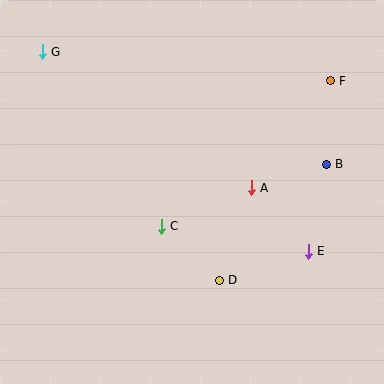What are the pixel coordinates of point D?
Point D is at (219, 280).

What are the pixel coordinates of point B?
Point B is at (326, 165).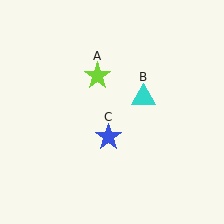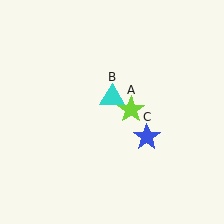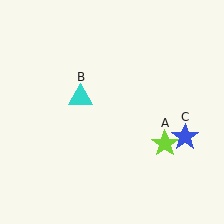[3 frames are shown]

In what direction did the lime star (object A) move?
The lime star (object A) moved down and to the right.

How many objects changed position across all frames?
3 objects changed position: lime star (object A), cyan triangle (object B), blue star (object C).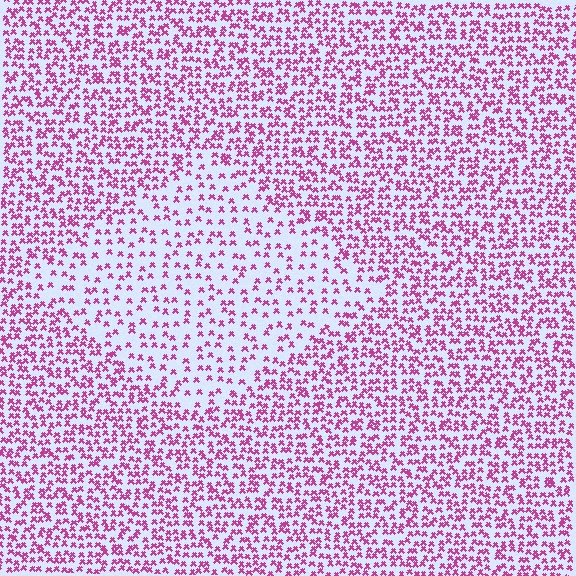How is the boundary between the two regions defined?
The boundary is defined by a change in element density (approximately 2.0x ratio). All elements are the same color, size, and shape.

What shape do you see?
I see a diamond.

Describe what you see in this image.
The image contains small magenta elements arranged at two different densities. A diamond-shaped region is visible where the elements are less densely packed than the surrounding area.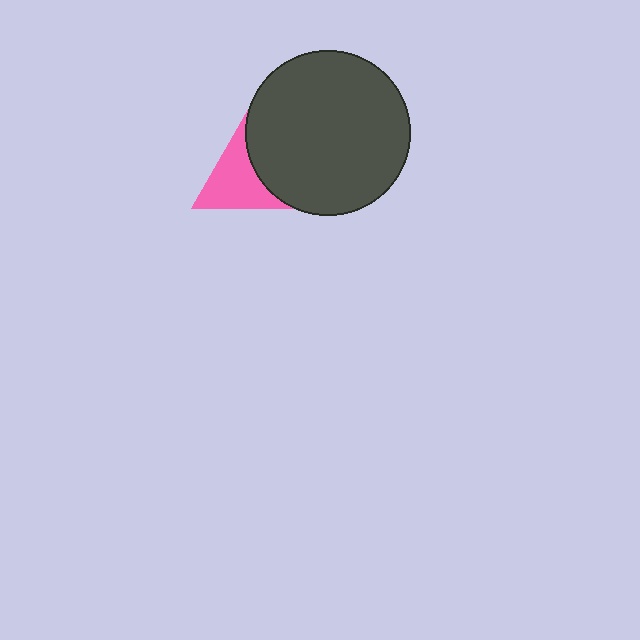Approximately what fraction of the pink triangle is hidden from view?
Roughly 51% of the pink triangle is hidden behind the dark gray circle.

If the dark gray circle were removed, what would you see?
You would see the complete pink triangle.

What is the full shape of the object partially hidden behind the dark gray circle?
The partially hidden object is a pink triangle.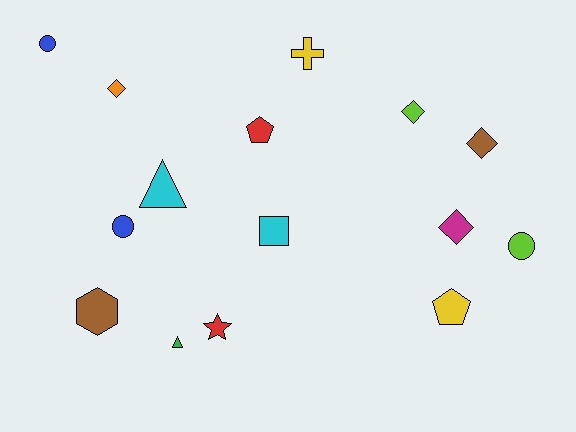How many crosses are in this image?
There is 1 cross.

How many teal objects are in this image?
There are no teal objects.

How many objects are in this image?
There are 15 objects.